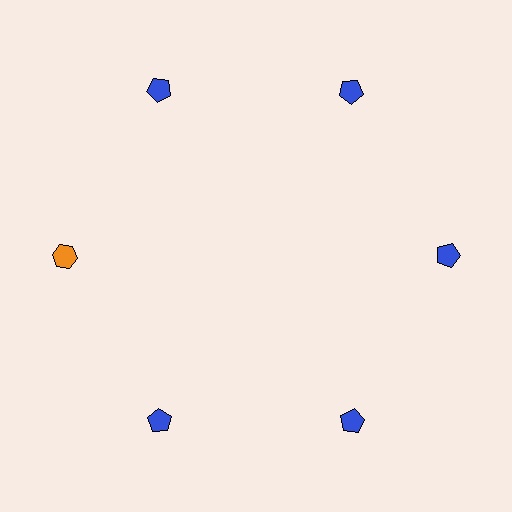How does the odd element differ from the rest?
It differs in both color (orange instead of blue) and shape (hexagon instead of pentagon).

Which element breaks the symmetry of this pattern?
The orange hexagon at roughly the 9 o'clock position breaks the symmetry. All other shapes are blue pentagons.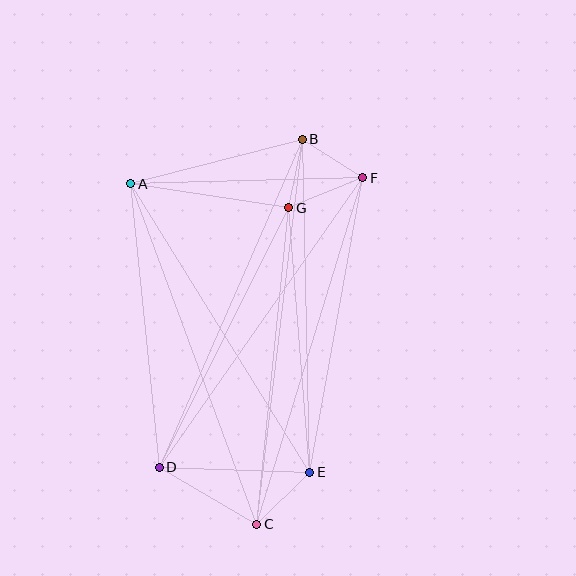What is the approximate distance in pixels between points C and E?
The distance between C and E is approximately 74 pixels.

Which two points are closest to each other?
Points B and G are closest to each other.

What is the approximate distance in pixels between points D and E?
The distance between D and E is approximately 150 pixels.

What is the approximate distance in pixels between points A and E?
The distance between A and E is approximately 339 pixels.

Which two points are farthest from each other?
Points B and C are farthest from each other.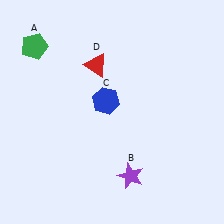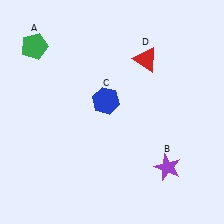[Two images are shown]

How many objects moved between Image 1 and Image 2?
2 objects moved between the two images.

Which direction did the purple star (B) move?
The purple star (B) moved right.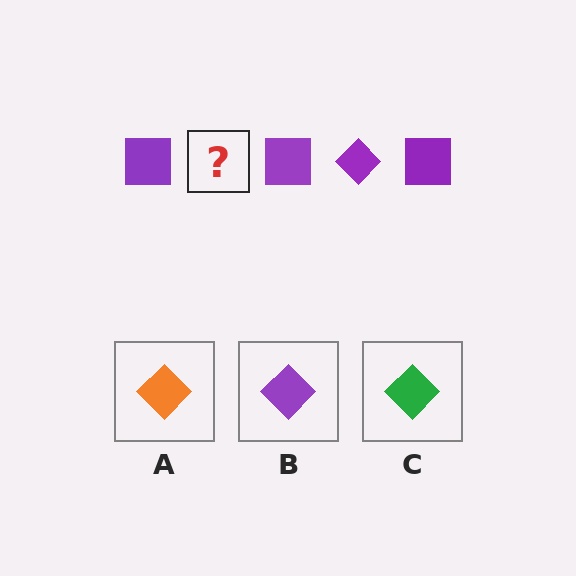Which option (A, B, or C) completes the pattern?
B.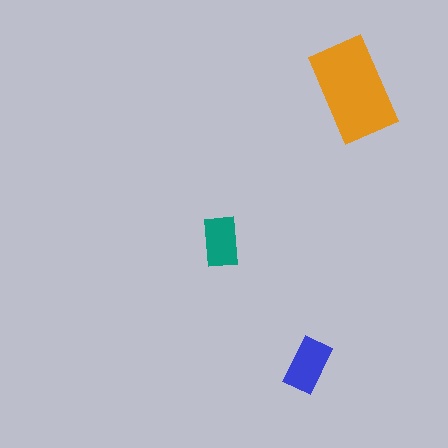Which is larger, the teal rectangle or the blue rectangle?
The blue one.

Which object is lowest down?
The blue rectangle is bottommost.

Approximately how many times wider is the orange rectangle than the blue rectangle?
About 2 times wider.